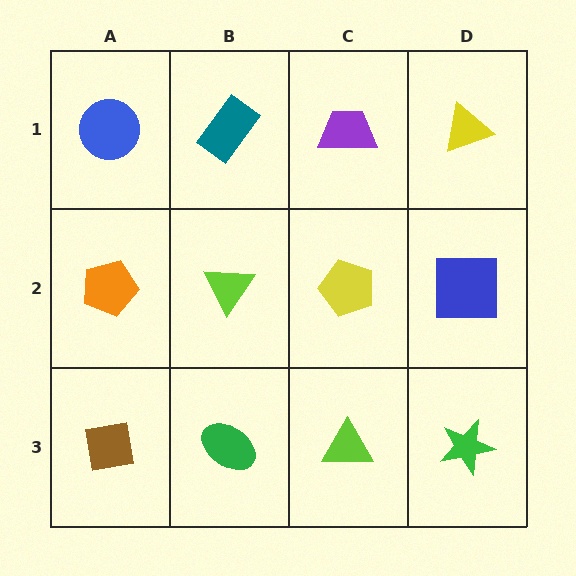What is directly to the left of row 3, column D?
A lime triangle.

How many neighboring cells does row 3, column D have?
2.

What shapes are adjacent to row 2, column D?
A yellow triangle (row 1, column D), a green star (row 3, column D), a yellow pentagon (row 2, column C).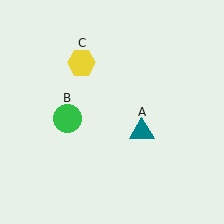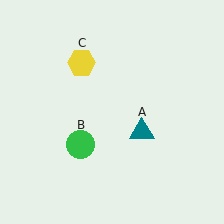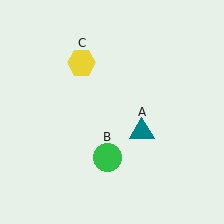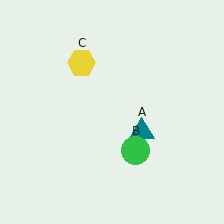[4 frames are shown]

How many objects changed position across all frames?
1 object changed position: green circle (object B).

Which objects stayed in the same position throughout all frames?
Teal triangle (object A) and yellow hexagon (object C) remained stationary.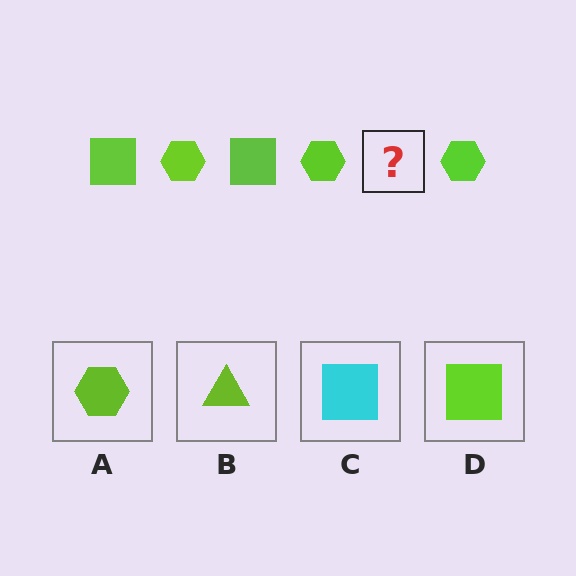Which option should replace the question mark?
Option D.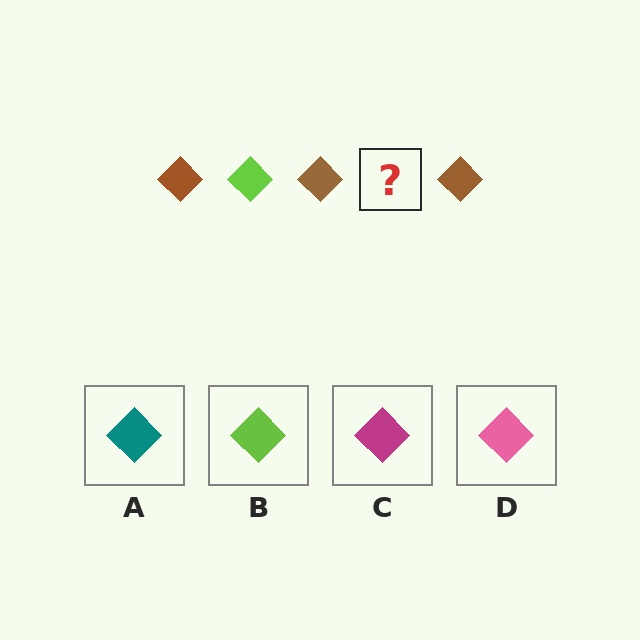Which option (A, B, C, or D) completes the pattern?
B.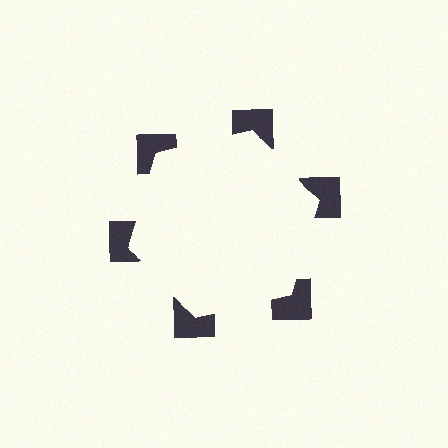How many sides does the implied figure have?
6 sides.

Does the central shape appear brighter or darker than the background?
It typically appears slightly brighter than the background, even though no actual brightness change is drawn.